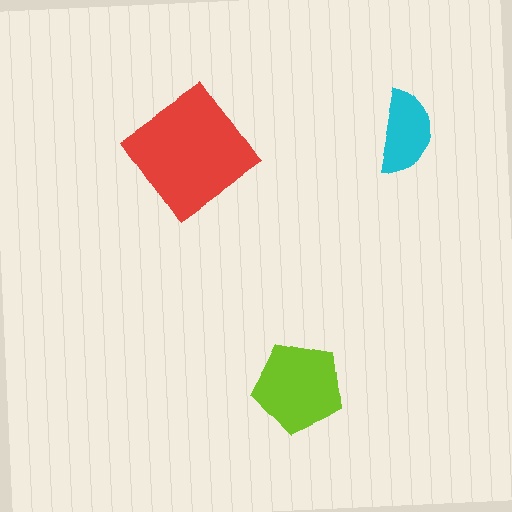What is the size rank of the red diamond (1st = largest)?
1st.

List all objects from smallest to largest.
The cyan semicircle, the lime pentagon, the red diamond.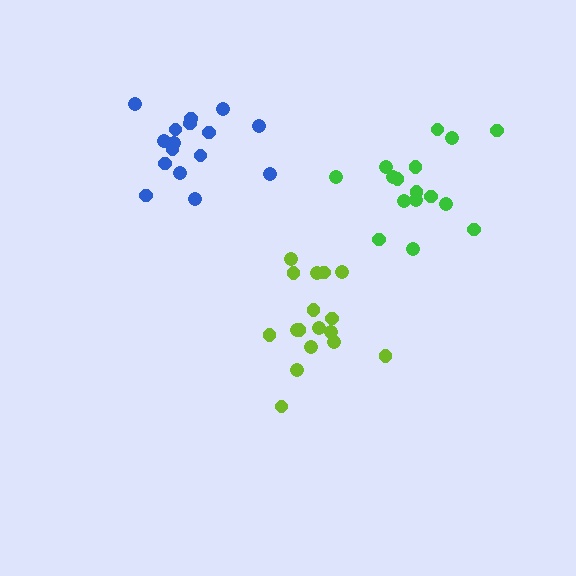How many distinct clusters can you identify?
There are 3 distinct clusters.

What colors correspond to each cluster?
The clusters are colored: green, lime, blue.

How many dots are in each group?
Group 1: 16 dots, Group 2: 17 dots, Group 3: 16 dots (49 total).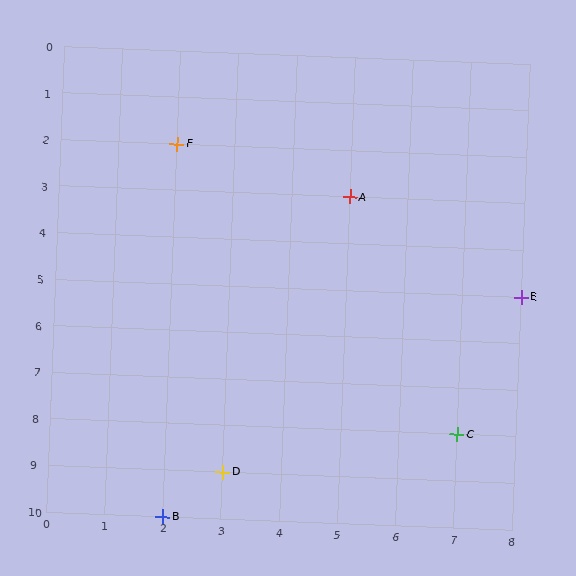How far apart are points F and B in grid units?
Points F and B are 8 rows apart.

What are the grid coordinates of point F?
Point F is at grid coordinates (2, 2).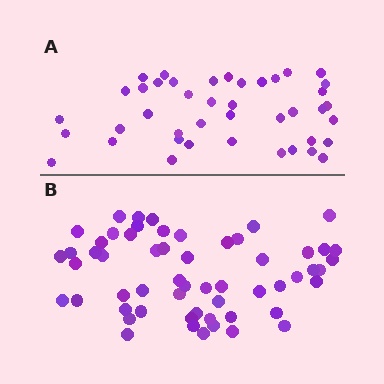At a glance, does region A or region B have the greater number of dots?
Region B (the bottom region) has more dots.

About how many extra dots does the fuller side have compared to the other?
Region B has approximately 15 more dots than region A.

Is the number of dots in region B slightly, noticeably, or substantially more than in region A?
Region B has noticeably more, but not dramatically so. The ratio is roughly 1.4 to 1.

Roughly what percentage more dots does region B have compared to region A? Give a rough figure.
About 35% more.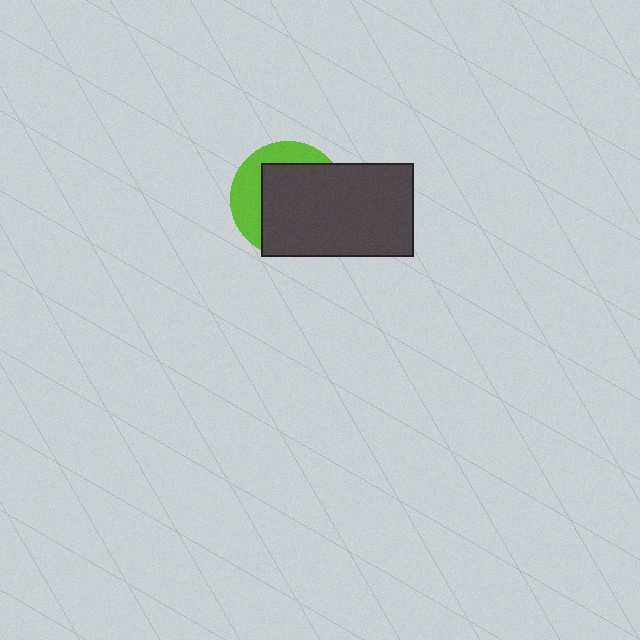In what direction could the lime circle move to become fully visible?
The lime circle could move toward the upper-left. That would shift it out from behind the dark gray rectangle entirely.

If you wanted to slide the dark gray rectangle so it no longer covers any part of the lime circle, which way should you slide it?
Slide it toward the lower-right — that is the most direct way to separate the two shapes.